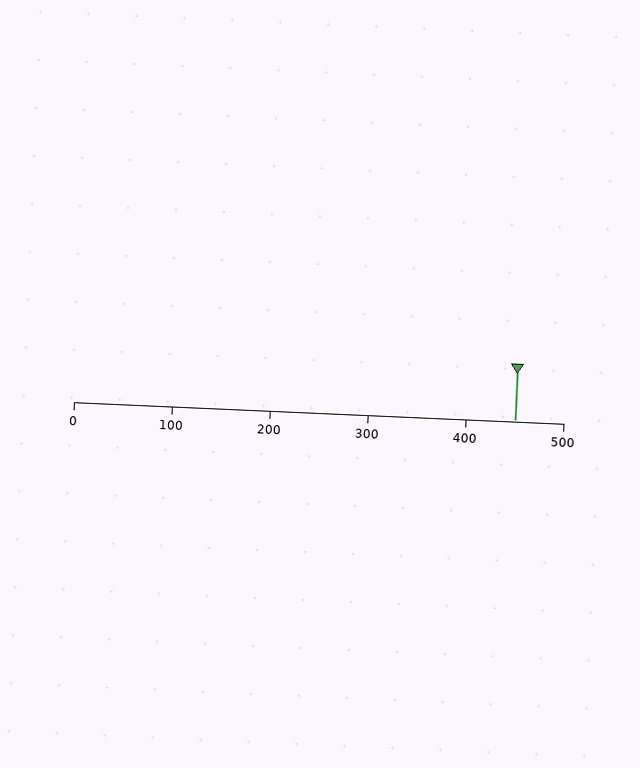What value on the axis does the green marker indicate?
The marker indicates approximately 450.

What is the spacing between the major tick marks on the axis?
The major ticks are spaced 100 apart.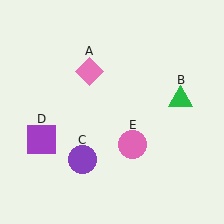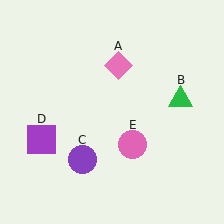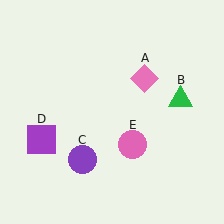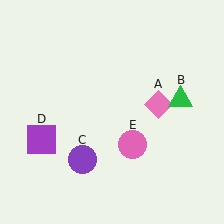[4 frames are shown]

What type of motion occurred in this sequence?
The pink diamond (object A) rotated clockwise around the center of the scene.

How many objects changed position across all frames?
1 object changed position: pink diamond (object A).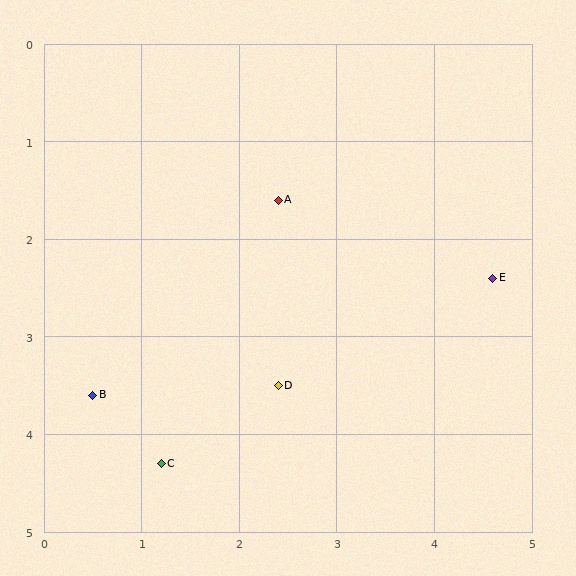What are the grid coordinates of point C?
Point C is at approximately (1.2, 4.3).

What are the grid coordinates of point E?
Point E is at approximately (4.6, 2.4).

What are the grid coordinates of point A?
Point A is at approximately (2.4, 1.6).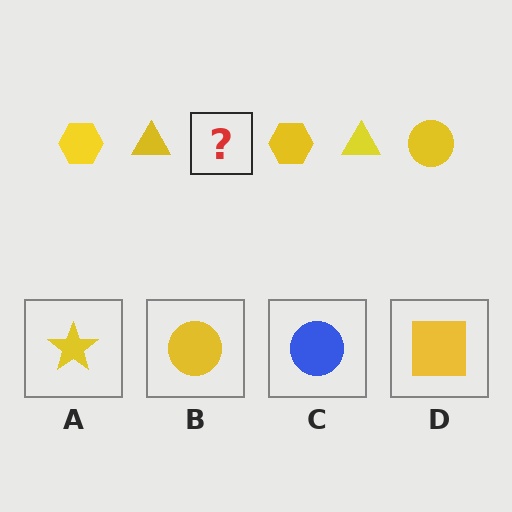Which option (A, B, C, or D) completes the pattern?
B.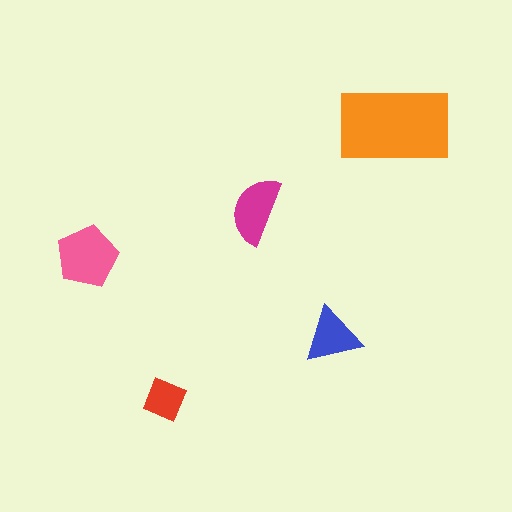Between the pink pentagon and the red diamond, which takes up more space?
The pink pentagon.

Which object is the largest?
The orange rectangle.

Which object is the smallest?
The red diamond.